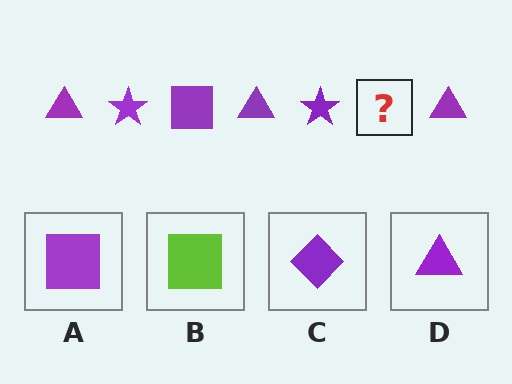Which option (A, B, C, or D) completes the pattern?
A.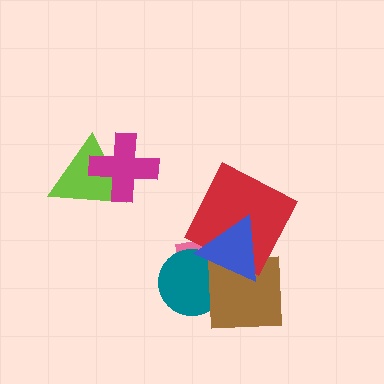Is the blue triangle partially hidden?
No, no other shape covers it.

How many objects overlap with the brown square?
3 objects overlap with the brown square.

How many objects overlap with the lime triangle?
1 object overlaps with the lime triangle.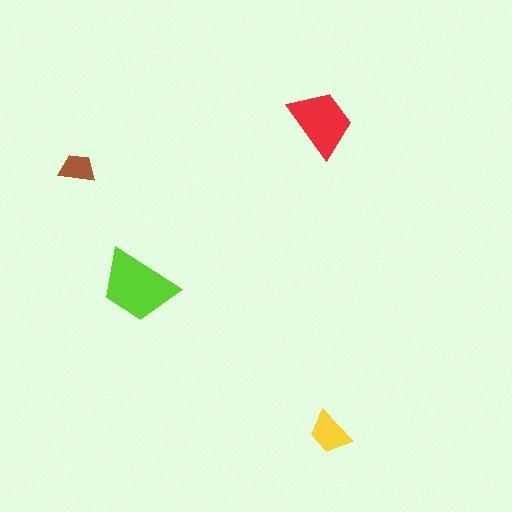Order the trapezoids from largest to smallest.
the lime one, the red one, the yellow one, the brown one.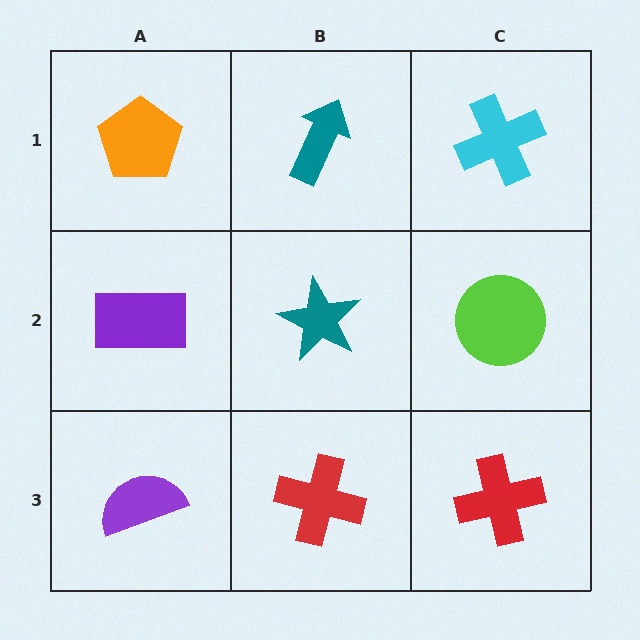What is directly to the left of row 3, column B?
A purple semicircle.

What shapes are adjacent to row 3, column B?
A teal star (row 2, column B), a purple semicircle (row 3, column A), a red cross (row 3, column C).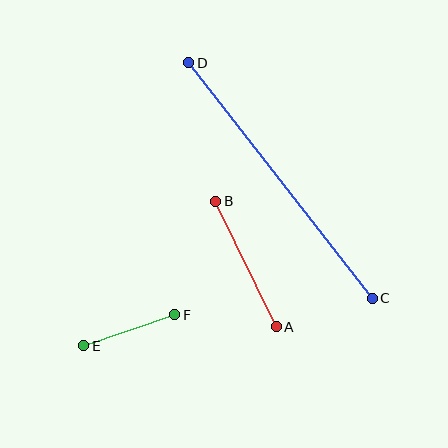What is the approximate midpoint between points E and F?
The midpoint is at approximately (129, 330) pixels.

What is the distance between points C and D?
The distance is approximately 298 pixels.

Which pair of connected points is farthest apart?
Points C and D are farthest apart.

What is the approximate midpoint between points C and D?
The midpoint is at approximately (281, 180) pixels.